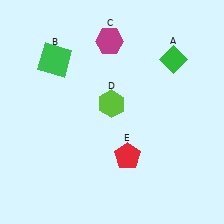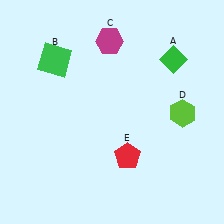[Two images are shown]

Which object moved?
The lime hexagon (D) moved right.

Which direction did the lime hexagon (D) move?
The lime hexagon (D) moved right.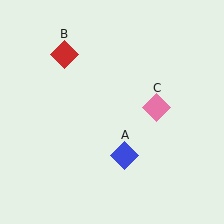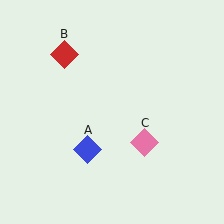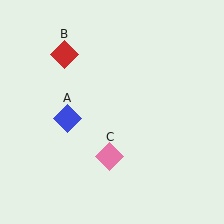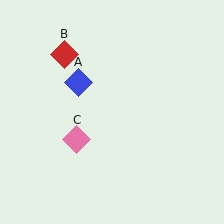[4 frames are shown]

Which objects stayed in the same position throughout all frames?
Red diamond (object B) remained stationary.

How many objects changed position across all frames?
2 objects changed position: blue diamond (object A), pink diamond (object C).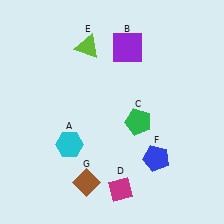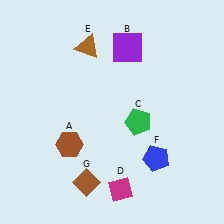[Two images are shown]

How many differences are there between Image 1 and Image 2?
There are 2 differences between the two images.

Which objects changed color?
A changed from cyan to brown. E changed from lime to brown.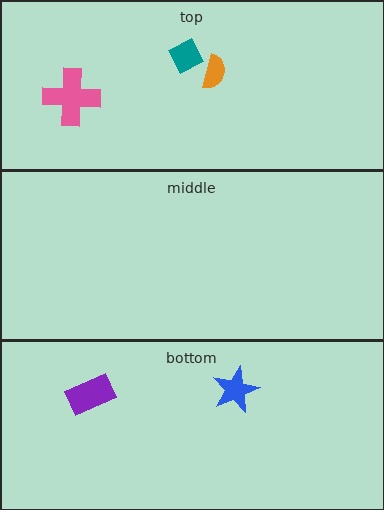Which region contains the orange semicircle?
The top region.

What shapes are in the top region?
The pink cross, the orange semicircle, the teal diamond.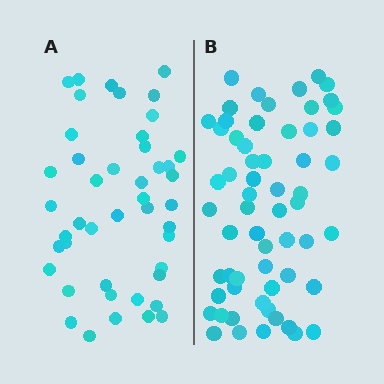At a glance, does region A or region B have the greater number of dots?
Region B (the right region) has more dots.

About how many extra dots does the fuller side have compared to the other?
Region B has approximately 15 more dots than region A.